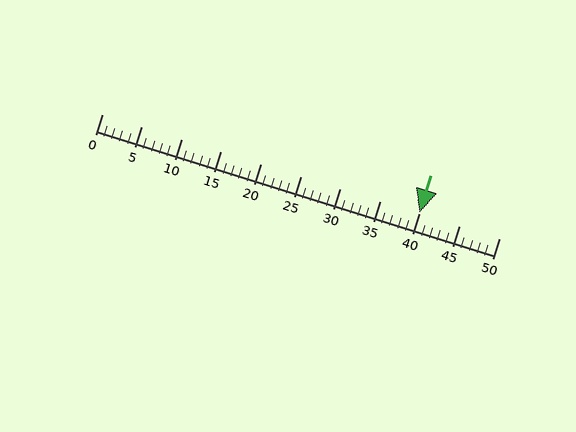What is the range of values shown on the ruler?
The ruler shows values from 0 to 50.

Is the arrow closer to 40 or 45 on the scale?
The arrow is closer to 40.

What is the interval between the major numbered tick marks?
The major tick marks are spaced 5 units apart.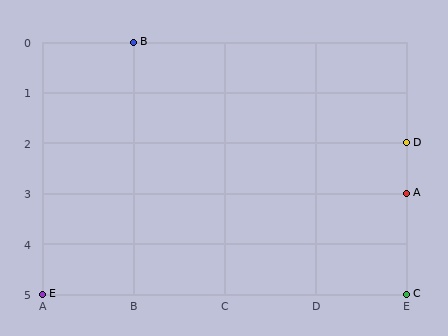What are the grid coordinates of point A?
Point A is at grid coordinates (E, 3).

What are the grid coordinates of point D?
Point D is at grid coordinates (E, 2).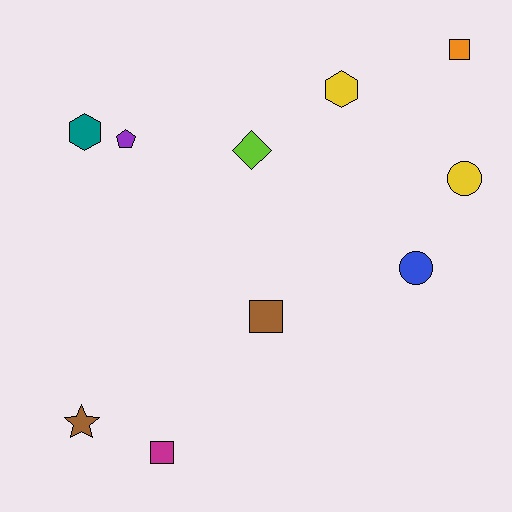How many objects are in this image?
There are 10 objects.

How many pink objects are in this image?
There are no pink objects.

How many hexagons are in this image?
There are 2 hexagons.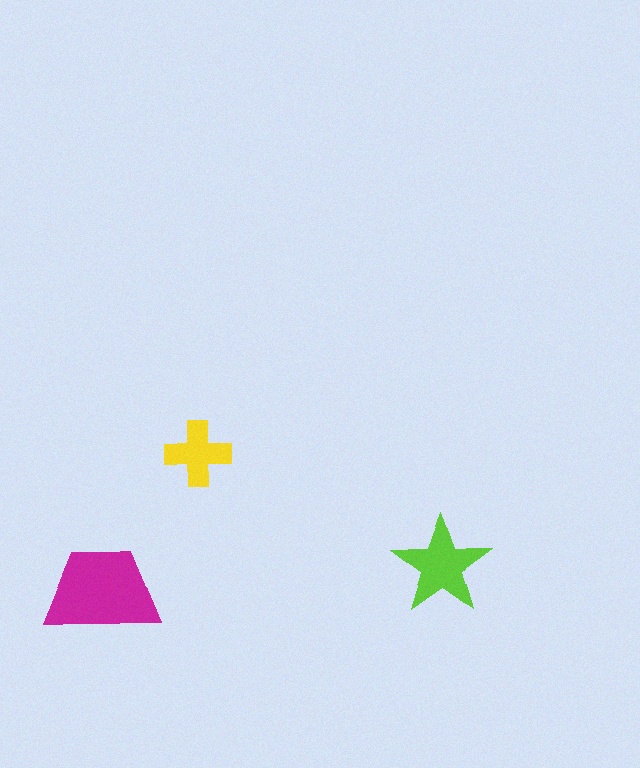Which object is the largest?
The magenta trapezoid.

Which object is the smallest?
The yellow cross.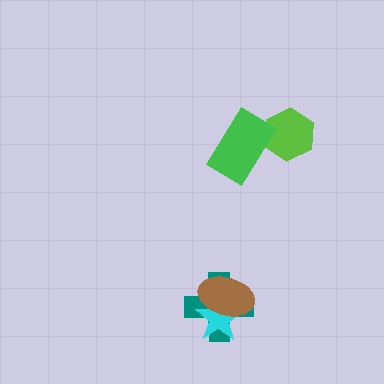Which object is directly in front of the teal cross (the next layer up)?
The cyan star is directly in front of the teal cross.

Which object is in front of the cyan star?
The brown ellipse is in front of the cyan star.